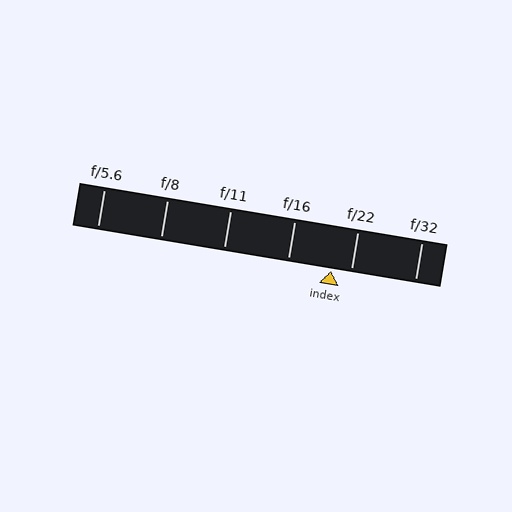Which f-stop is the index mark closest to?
The index mark is closest to f/22.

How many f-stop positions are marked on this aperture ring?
There are 6 f-stop positions marked.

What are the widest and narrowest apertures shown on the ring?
The widest aperture shown is f/5.6 and the narrowest is f/32.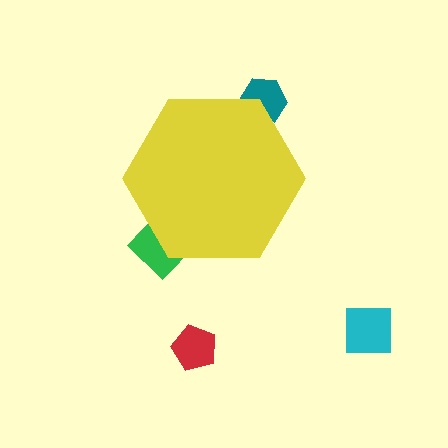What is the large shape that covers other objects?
A yellow hexagon.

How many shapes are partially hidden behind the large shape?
2 shapes are partially hidden.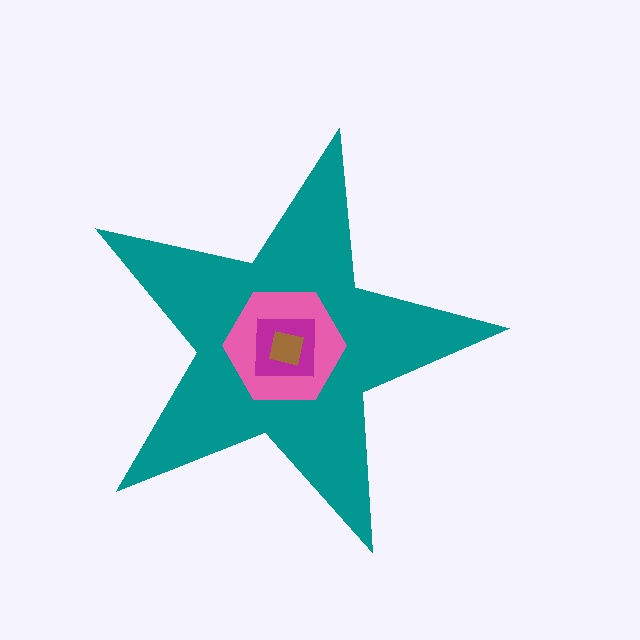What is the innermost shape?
The brown square.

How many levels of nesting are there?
4.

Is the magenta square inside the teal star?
Yes.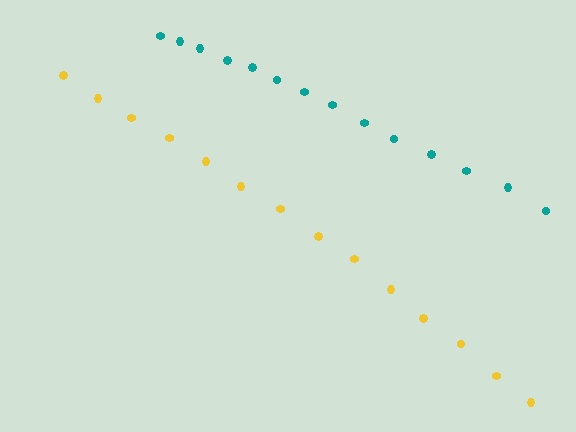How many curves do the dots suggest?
There are 2 distinct paths.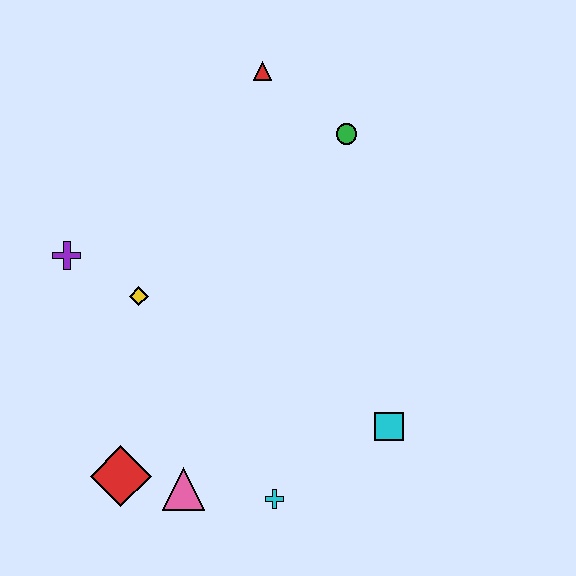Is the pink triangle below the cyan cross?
No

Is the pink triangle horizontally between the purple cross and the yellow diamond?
No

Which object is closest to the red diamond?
The pink triangle is closest to the red diamond.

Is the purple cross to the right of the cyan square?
No